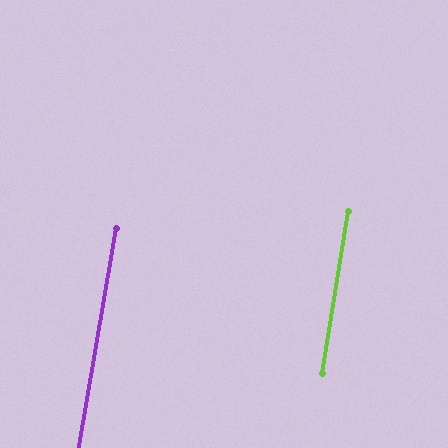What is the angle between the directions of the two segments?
Approximately 0 degrees.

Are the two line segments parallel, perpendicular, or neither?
Parallel — their directions differ by only 0.3°.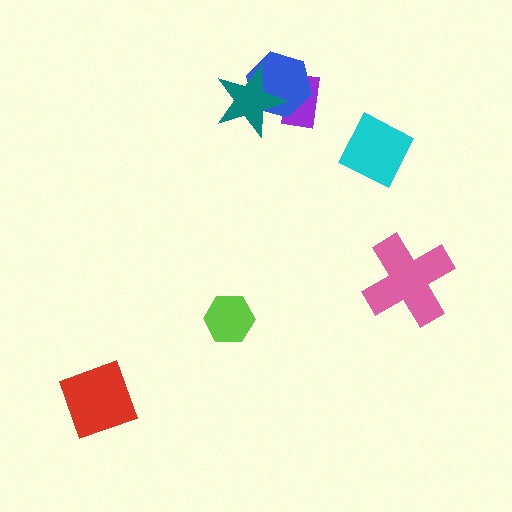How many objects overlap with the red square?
0 objects overlap with the red square.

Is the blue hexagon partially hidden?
Yes, it is partially covered by another shape.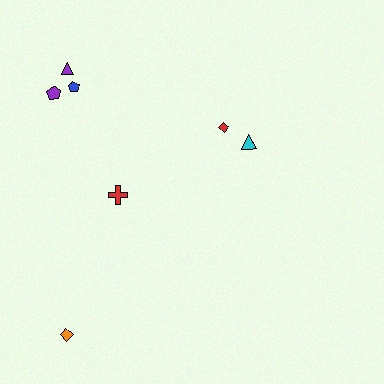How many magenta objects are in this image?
There are no magenta objects.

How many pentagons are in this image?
There are 2 pentagons.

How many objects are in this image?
There are 7 objects.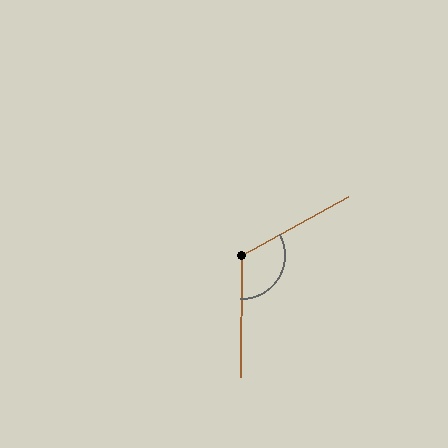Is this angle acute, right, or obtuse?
It is obtuse.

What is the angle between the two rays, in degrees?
Approximately 119 degrees.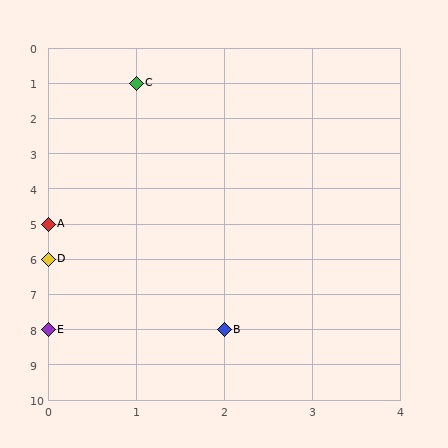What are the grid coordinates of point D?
Point D is at grid coordinates (0, 6).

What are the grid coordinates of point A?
Point A is at grid coordinates (0, 5).